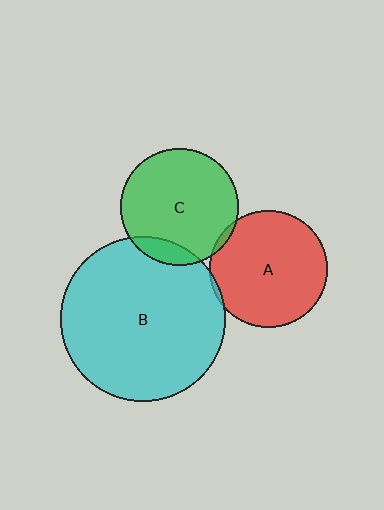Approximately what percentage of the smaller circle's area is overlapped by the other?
Approximately 5%.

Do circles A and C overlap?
Yes.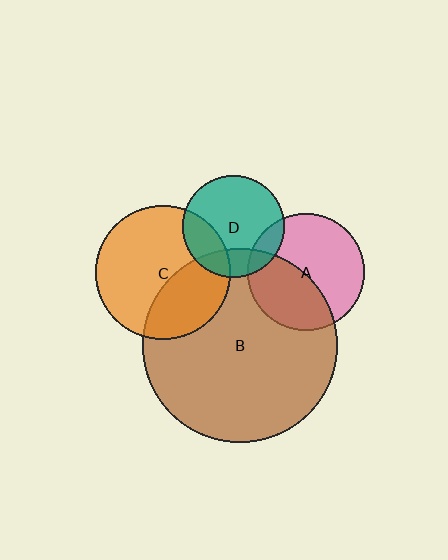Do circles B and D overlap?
Yes.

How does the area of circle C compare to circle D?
Approximately 1.7 times.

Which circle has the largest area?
Circle B (brown).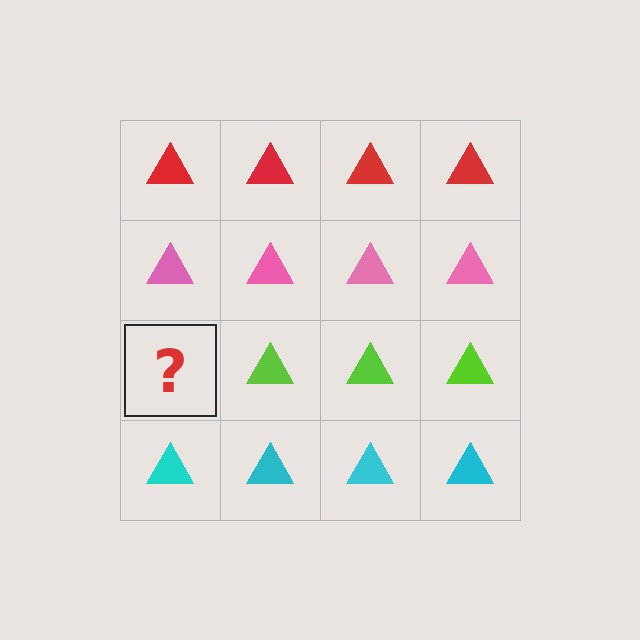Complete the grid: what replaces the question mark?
The question mark should be replaced with a lime triangle.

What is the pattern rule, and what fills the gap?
The rule is that each row has a consistent color. The gap should be filled with a lime triangle.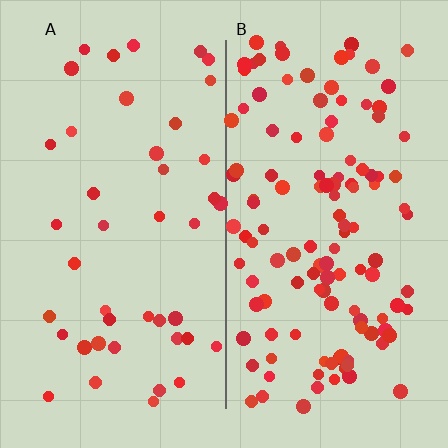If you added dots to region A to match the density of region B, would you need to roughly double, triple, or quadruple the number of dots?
Approximately triple.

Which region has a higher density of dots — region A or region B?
B (the right).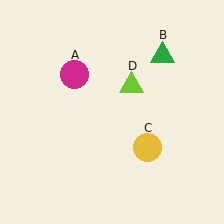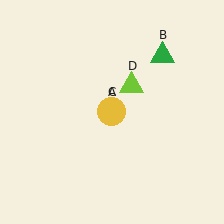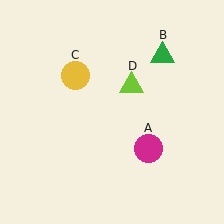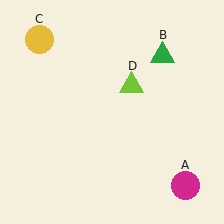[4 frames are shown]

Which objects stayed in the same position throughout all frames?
Green triangle (object B) and lime triangle (object D) remained stationary.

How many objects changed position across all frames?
2 objects changed position: magenta circle (object A), yellow circle (object C).